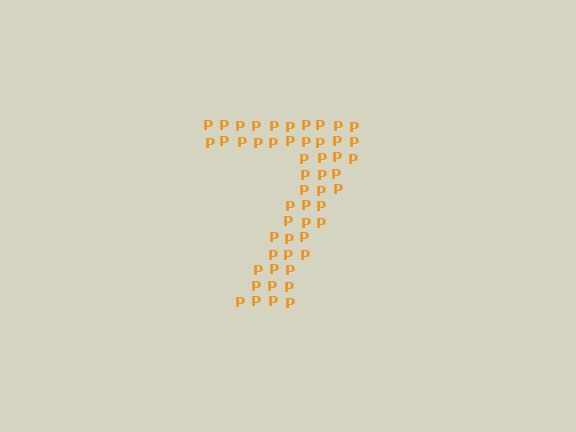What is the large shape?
The large shape is the digit 7.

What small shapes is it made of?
It is made of small letter P's.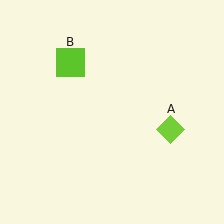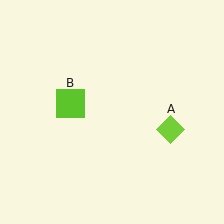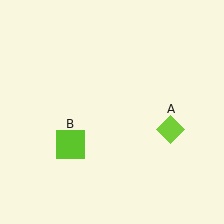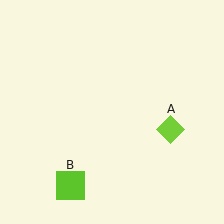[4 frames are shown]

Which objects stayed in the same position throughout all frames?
Lime diamond (object A) remained stationary.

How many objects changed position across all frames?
1 object changed position: lime square (object B).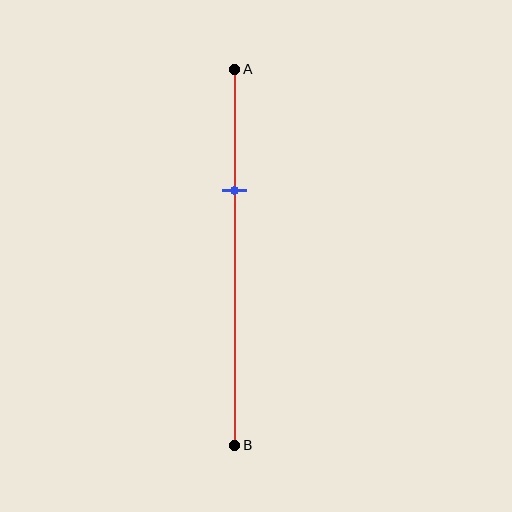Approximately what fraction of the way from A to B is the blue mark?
The blue mark is approximately 30% of the way from A to B.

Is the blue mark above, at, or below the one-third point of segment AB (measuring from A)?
The blue mark is approximately at the one-third point of segment AB.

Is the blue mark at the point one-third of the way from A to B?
Yes, the mark is approximately at the one-third point.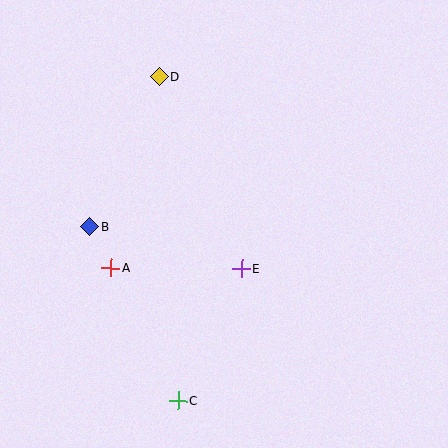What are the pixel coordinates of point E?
Point E is at (242, 269).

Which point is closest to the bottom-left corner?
Point C is closest to the bottom-left corner.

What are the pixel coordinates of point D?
Point D is at (159, 77).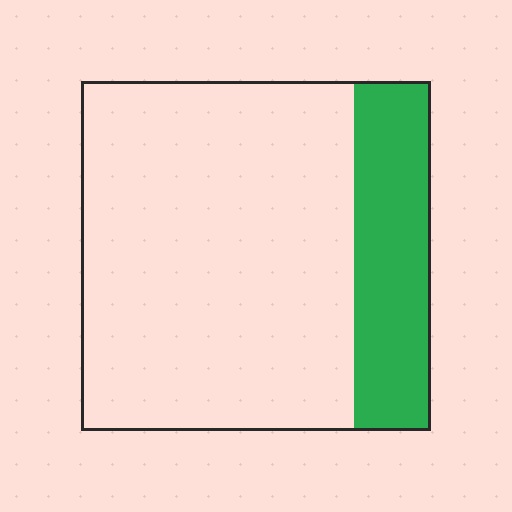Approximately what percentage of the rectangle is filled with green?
Approximately 20%.